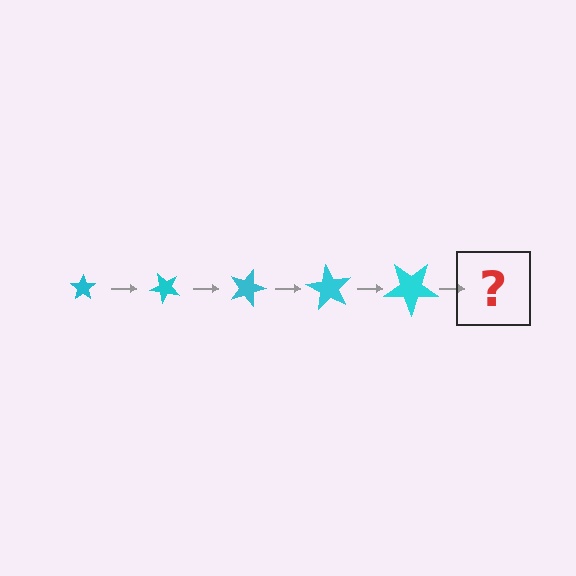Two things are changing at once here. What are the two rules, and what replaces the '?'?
The two rules are that the star grows larger each step and it rotates 45 degrees each step. The '?' should be a star, larger than the previous one and rotated 225 degrees from the start.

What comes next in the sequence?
The next element should be a star, larger than the previous one and rotated 225 degrees from the start.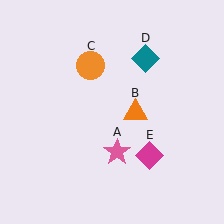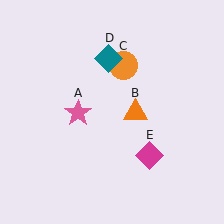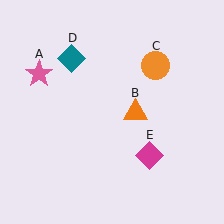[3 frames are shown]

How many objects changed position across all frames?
3 objects changed position: pink star (object A), orange circle (object C), teal diamond (object D).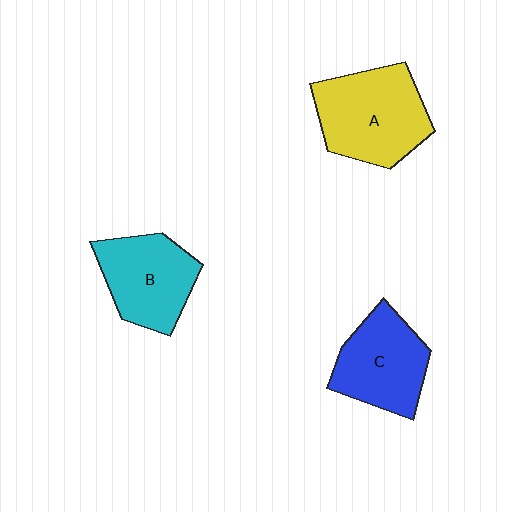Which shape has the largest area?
Shape A (yellow).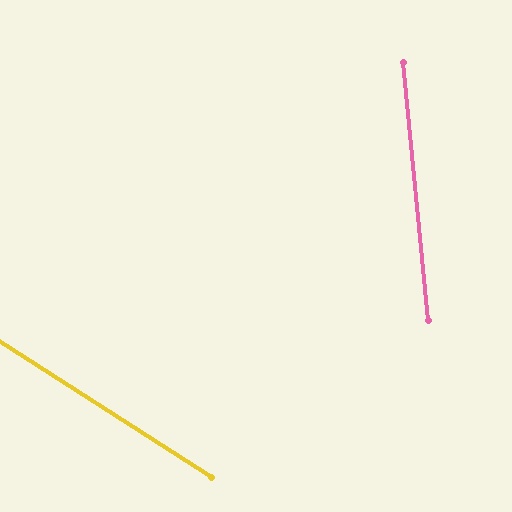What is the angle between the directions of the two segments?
Approximately 52 degrees.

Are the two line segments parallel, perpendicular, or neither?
Neither parallel nor perpendicular — they differ by about 52°.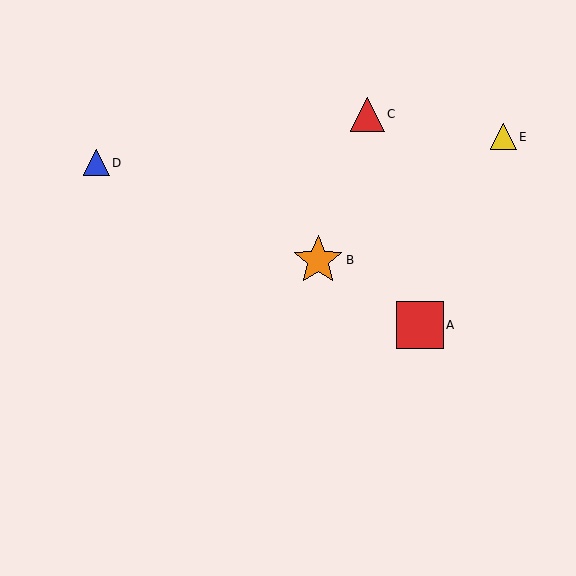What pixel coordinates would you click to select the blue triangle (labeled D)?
Click at (96, 163) to select the blue triangle D.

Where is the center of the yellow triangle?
The center of the yellow triangle is at (503, 137).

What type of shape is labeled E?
Shape E is a yellow triangle.